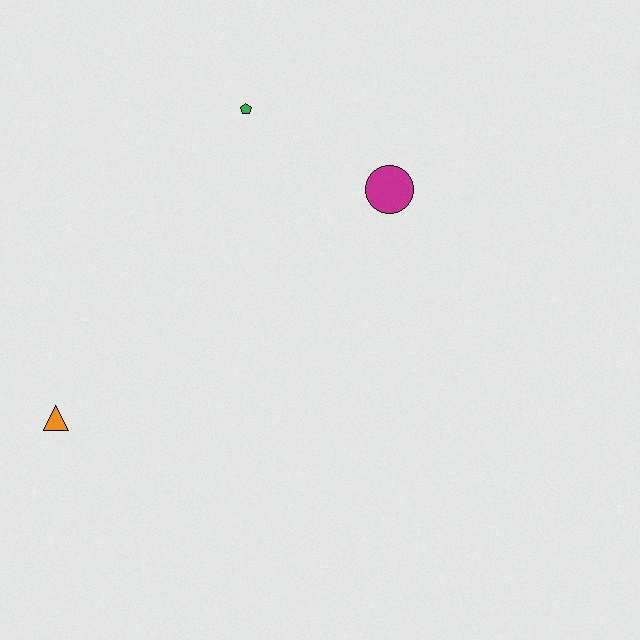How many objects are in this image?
There are 3 objects.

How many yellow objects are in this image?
There are no yellow objects.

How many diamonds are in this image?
There are no diamonds.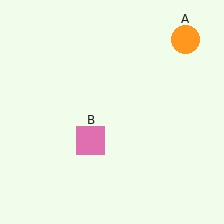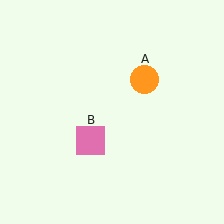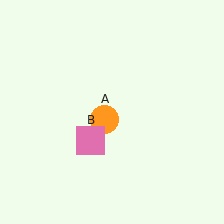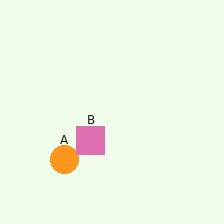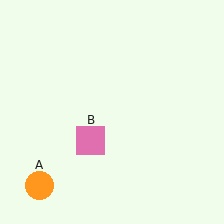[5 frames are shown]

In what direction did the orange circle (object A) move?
The orange circle (object A) moved down and to the left.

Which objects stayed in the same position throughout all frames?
Pink square (object B) remained stationary.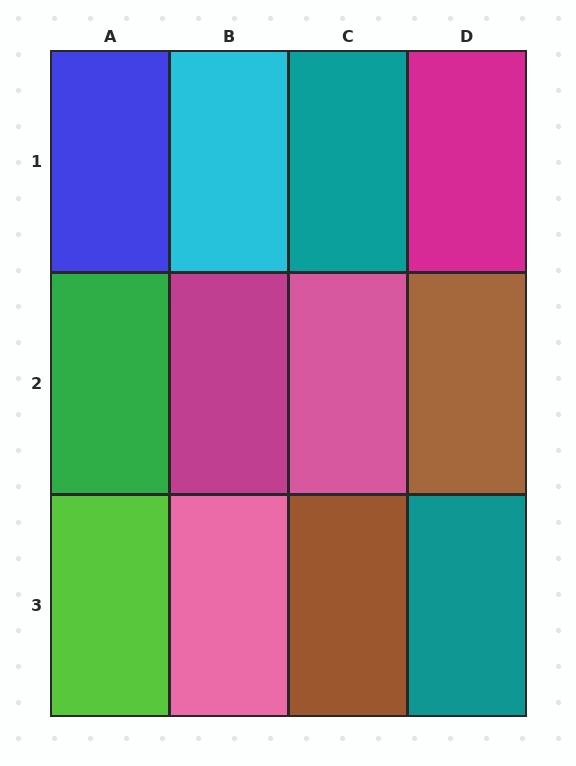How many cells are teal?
2 cells are teal.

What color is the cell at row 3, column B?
Pink.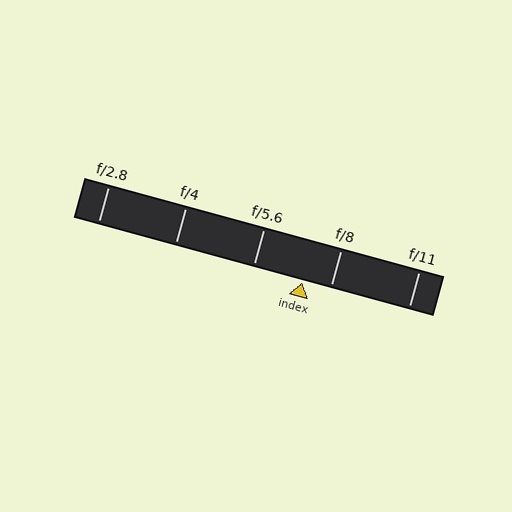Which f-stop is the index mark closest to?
The index mark is closest to f/8.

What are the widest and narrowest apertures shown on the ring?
The widest aperture shown is f/2.8 and the narrowest is f/11.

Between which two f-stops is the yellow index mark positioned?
The index mark is between f/5.6 and f/8.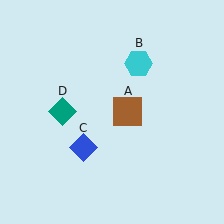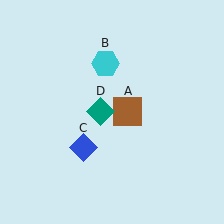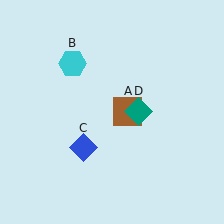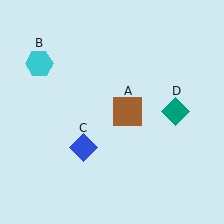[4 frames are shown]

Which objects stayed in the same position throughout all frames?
Brown square (object A) and blue diamond (object C) remained stationary.